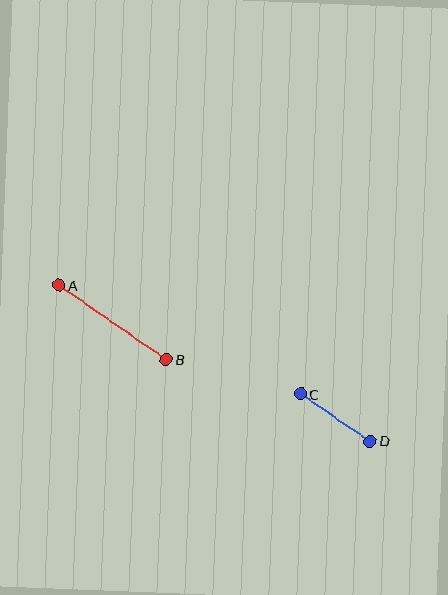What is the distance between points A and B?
The distance is approximately 130 pixels.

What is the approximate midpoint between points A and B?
The midpoint is at approximately (113, 322) pixels.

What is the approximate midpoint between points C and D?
The midpoint is at approximately (335, 417) pixels.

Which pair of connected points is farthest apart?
Points A and B are farthest apart.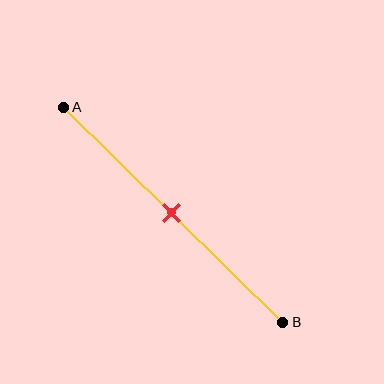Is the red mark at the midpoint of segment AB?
Yes, the mark is approximately at the midpoint.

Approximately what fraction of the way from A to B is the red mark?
The red mark is approximately 50% of the way from A to B.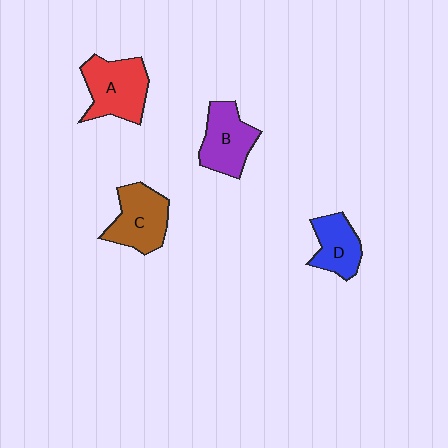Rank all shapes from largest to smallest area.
From largest to smallest: A (red), C (brown), B (purple), D (blue).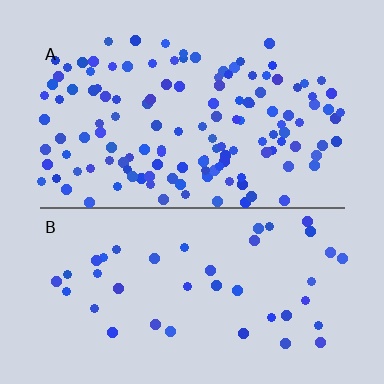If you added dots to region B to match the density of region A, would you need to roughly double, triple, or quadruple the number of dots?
Approximately triple.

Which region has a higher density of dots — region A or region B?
A (the top).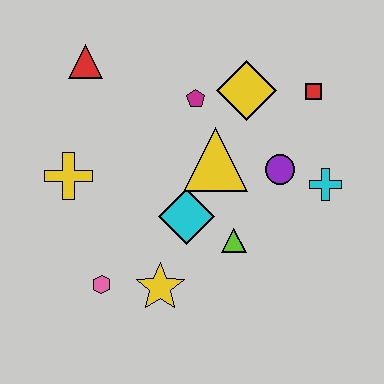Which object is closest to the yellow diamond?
The magenta pentagon is closest to the yellow diamond.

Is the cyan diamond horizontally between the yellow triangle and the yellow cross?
Yes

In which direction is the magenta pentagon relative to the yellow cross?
The magenta pentagon is to the right of the yellow cross.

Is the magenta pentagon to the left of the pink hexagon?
No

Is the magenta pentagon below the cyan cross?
No